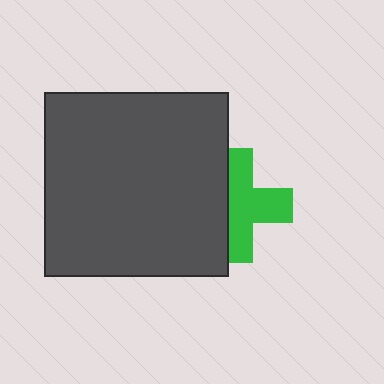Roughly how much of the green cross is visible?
About half of it is visible (roughly 60%).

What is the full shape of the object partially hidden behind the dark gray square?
The partially hidden object is a green cross.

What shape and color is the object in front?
The object in front is a dark gray square.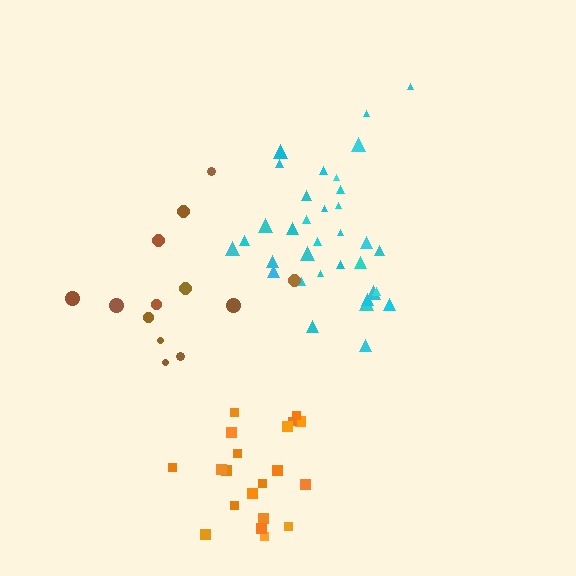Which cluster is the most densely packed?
Orange.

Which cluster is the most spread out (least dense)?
Brown.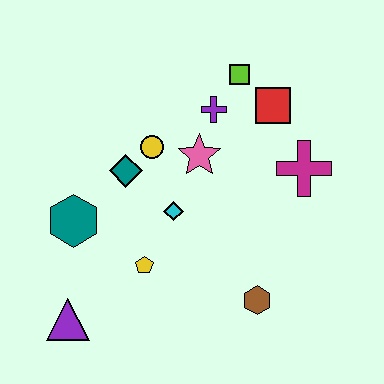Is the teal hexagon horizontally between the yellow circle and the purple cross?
No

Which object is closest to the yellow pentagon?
The cyan diamond is closest to the yellow pentagon.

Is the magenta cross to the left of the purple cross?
No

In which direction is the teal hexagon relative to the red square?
The teal hexagon is to the left of the red square.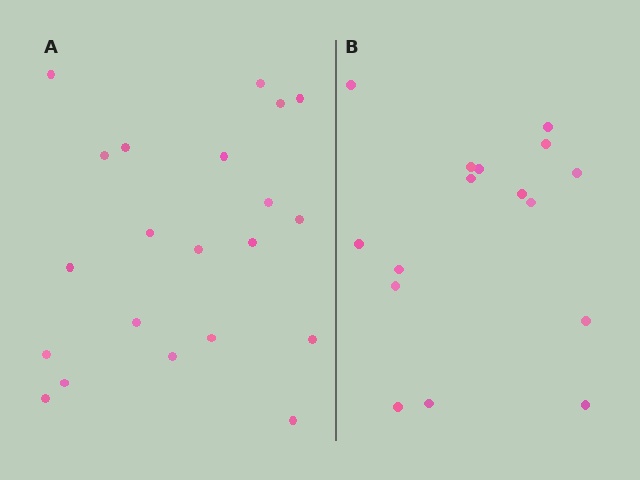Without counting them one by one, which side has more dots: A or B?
Region A (the left region) has more dots.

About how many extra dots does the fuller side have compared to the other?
Region A has about 5 more dots than region B.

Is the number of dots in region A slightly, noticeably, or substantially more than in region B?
Region A has noticeably more, but not dramatically so. The ratio is roughly 1.3 to 1.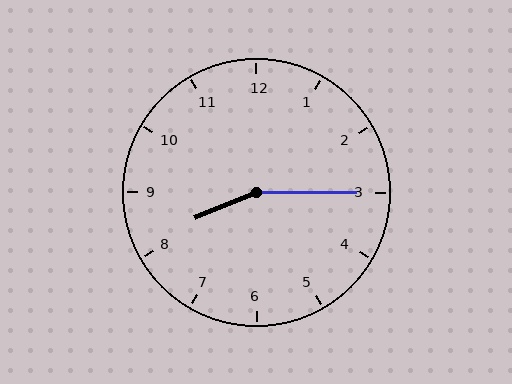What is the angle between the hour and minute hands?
Approximately 158 degrees.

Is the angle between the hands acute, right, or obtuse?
It is obtuse.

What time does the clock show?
8:15.